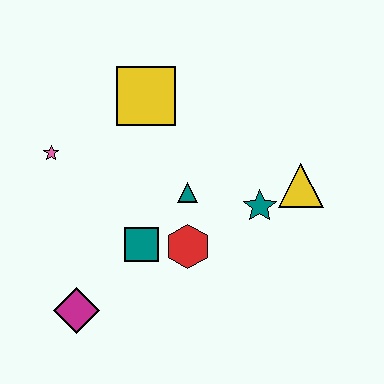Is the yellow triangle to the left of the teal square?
No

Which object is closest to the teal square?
The red hexagon is closest to the teal square.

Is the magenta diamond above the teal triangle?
No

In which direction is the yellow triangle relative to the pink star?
The yellow triangle is to the right of the pink star.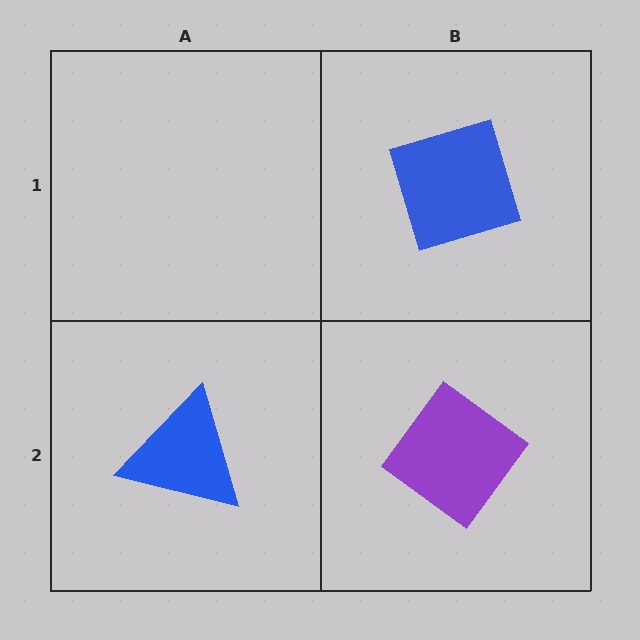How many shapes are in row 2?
2 shapes.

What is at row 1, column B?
A blue diamond.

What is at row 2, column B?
A purple diamond.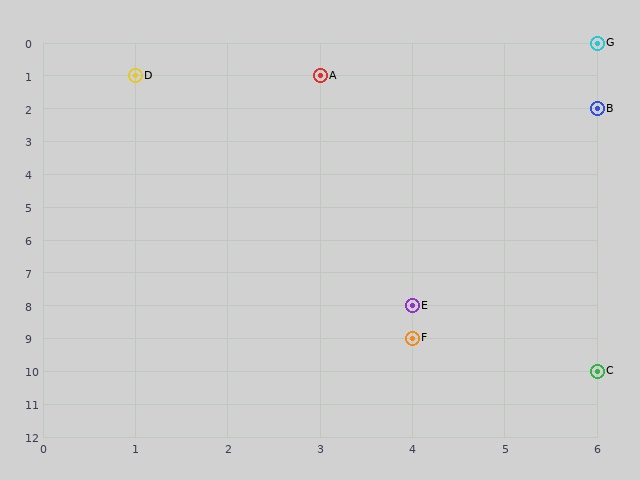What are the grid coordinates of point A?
Point A is at grid coordinates (3, 1).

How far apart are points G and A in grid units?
Points G and A are 3 columns and 1 row apart (about 3.2 grid units diagonally).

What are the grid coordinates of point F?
Point F is at grid coordinates (4, 9).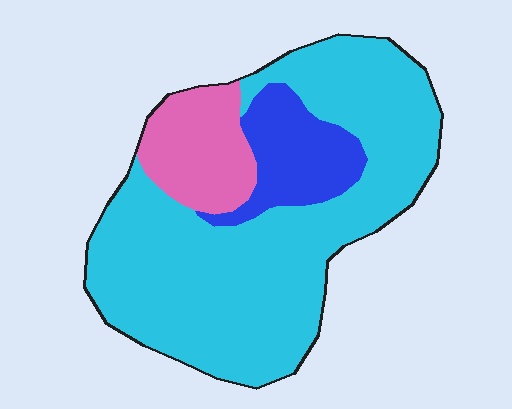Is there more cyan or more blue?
Cyan.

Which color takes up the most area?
Cyan, at roughly 70%.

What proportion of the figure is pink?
Pink covers around 15% of the figure.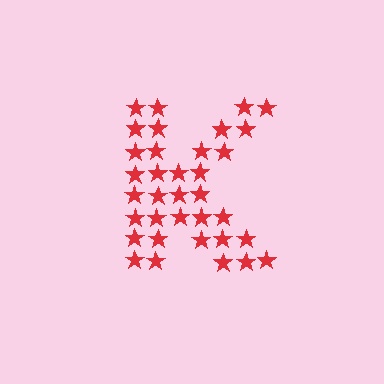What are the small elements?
The small elements are stars.